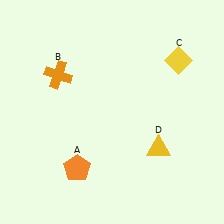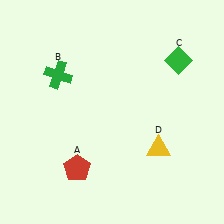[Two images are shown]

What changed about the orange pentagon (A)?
In Image 1, A is orange. In Image 2, it changed to red.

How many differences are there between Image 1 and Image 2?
There are 3 differences between the two images.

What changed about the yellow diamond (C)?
In Image 1, C is yellow. In Image 2, it changed to green.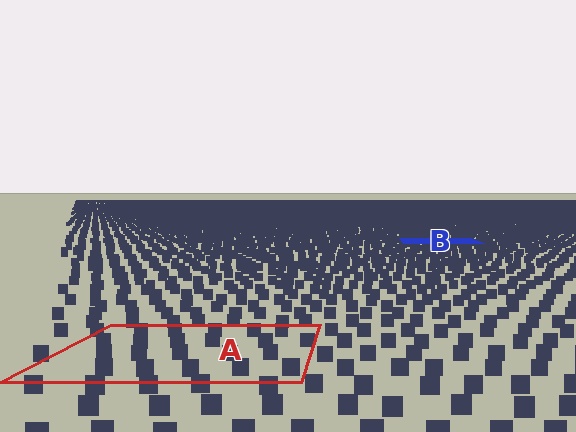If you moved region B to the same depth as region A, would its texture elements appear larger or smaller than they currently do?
They would appear larger. At a closer depth, the same texture elements are projected at a bigger on-screen size.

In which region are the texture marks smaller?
The texture marks are smaller in region B, because it is farther away.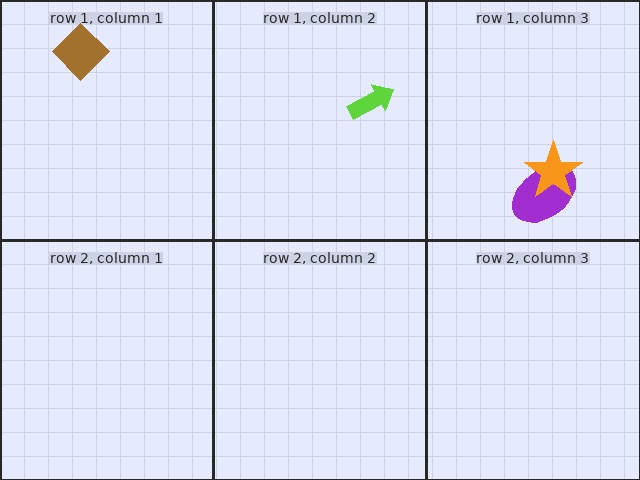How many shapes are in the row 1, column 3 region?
2.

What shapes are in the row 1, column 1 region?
The brown diamond.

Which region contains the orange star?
The row 1, column 3 region.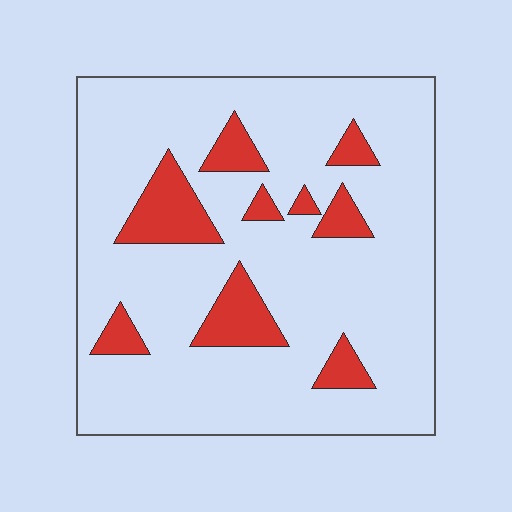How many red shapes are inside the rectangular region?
9.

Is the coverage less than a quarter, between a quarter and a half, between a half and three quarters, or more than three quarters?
Less than a quarter.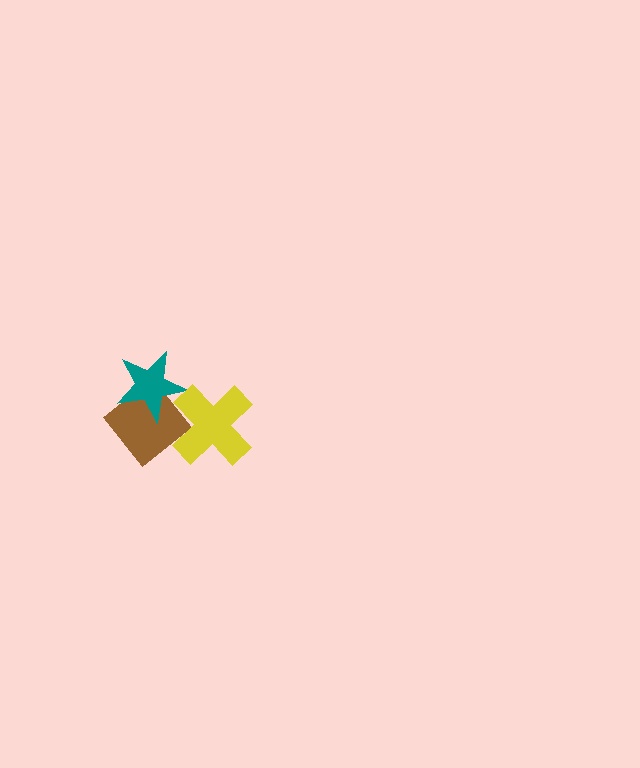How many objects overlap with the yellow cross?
1 object overlaps with the yellow cross.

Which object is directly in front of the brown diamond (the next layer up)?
The teal star is directly in front of the brown diamond.